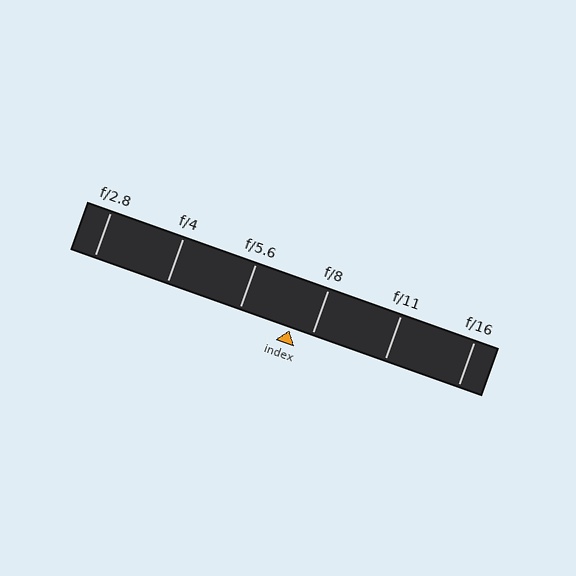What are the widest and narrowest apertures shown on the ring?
The widest aperture shown is f/2.8 and the narrowest is f/16.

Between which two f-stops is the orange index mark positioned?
The index mark is between f/5.6 and f/8.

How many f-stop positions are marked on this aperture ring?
There are 6 f-stop positions marked.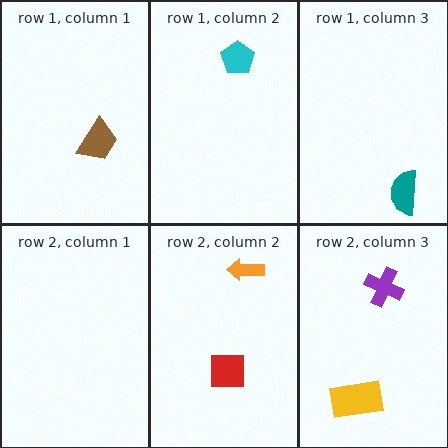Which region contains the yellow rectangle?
The row 2, column 3 region.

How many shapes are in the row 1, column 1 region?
1.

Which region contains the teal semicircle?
The row 1, column 3 region.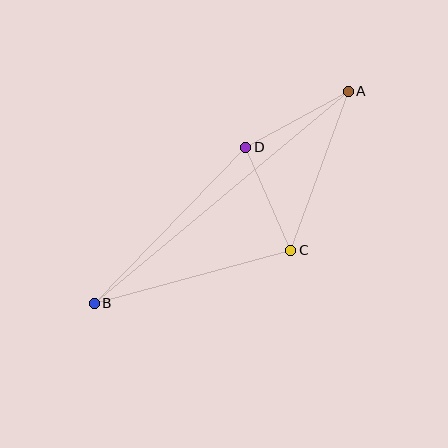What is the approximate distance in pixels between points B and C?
The distance between B and C is approximately 204 pixels.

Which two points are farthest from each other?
Points A and B are farthest from each other.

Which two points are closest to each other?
Points C and D are closest to each other.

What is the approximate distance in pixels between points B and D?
The distance between B and D is approximately 217 pixels.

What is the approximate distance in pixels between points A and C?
The distance between A and C is approximately 169 pixels.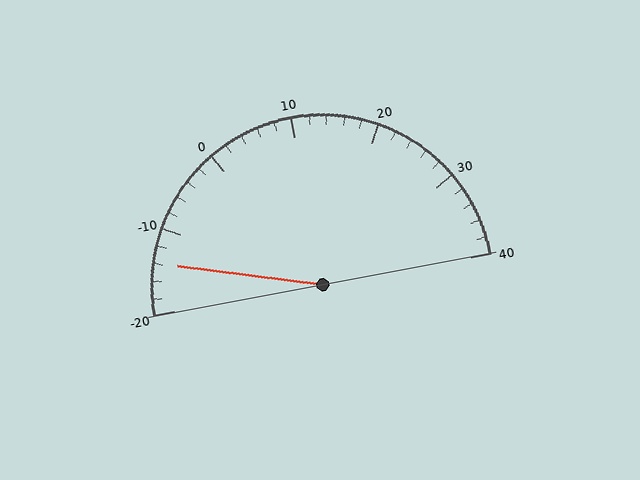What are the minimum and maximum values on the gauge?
The gauge ranges from -20 to 40.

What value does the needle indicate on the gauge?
The needle indicates approximately -14.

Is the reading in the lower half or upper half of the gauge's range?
The reading is in the lower half of the range (-20 to 40).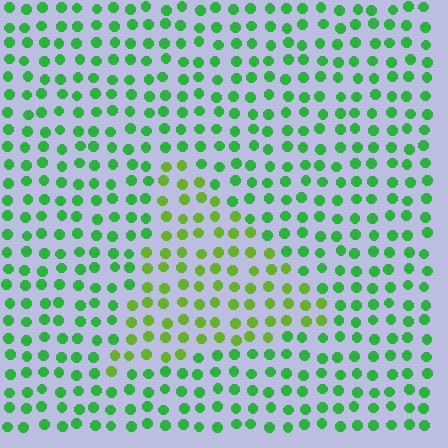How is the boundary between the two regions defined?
The boundary is defined purely by a slight shift in hue (about 34 degrees). Spacing, size, and orientation are identical on both sides.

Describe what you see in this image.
The image is filled with small green elements in a uniform arrangement. A triangle-shaped region is visible where the elements are tinted to a slightly different hue, forming a subtle color boundary.